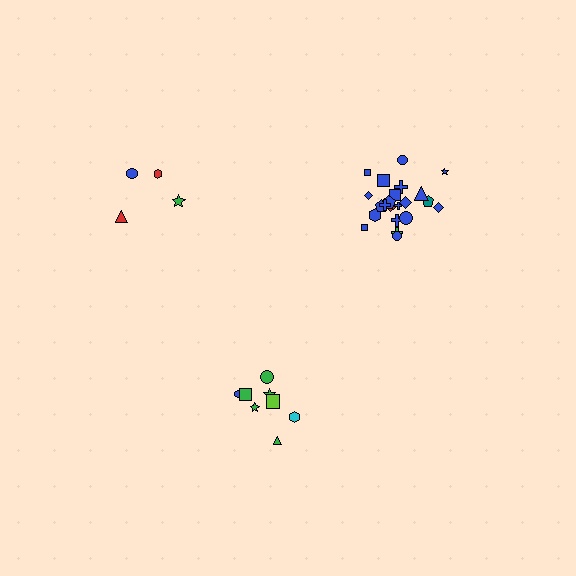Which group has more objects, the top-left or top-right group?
The top-right group.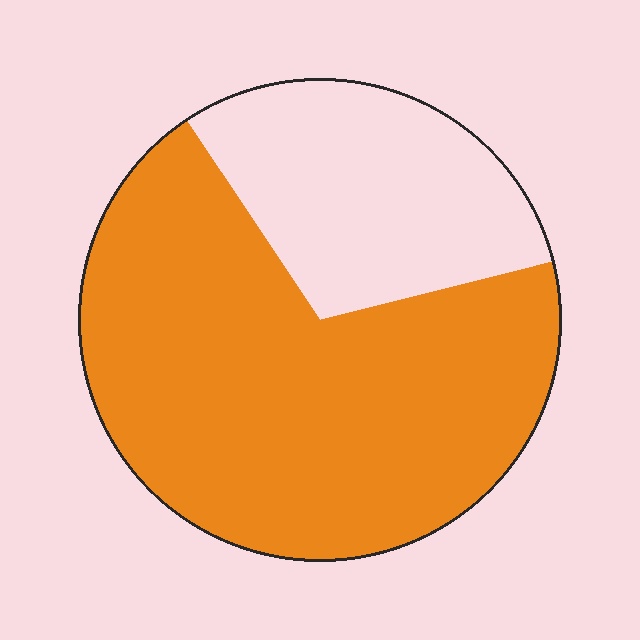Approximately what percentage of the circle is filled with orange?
Approximately 70%.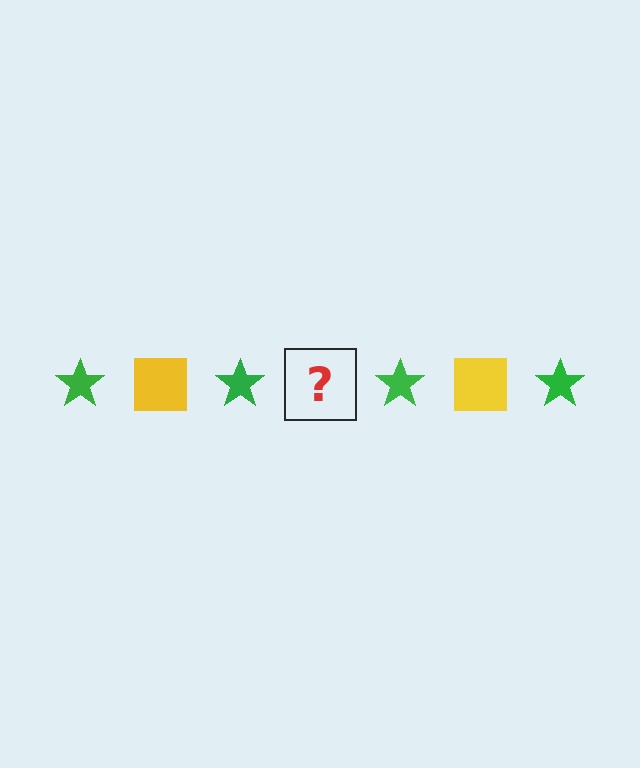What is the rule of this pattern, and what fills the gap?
The rule is that the pattern alternates between green star and yellow square. The gap should be filled with a yellow square.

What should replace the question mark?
The question mark should be replaced with a yellow square.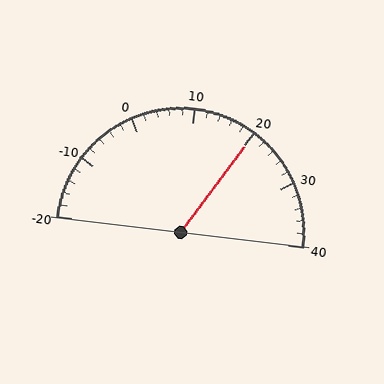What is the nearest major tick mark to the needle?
The nearest major tick mark is 20.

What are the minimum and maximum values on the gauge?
The gauge ranges from -20 to 40.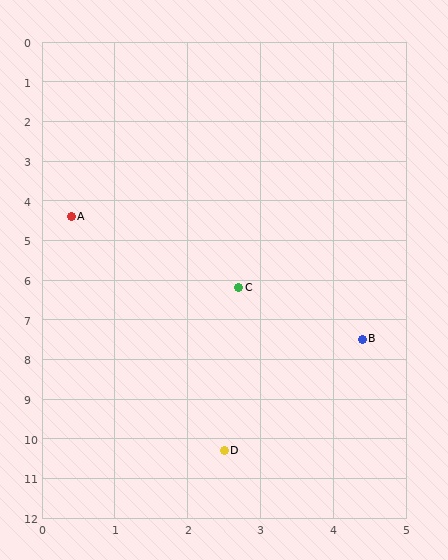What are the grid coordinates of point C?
Point C is at approximately (2.7, 6.2).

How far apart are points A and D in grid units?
Points A and D are about 6.3 grid units apart.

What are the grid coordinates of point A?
Point A is at approximately (0.4, 4.4).